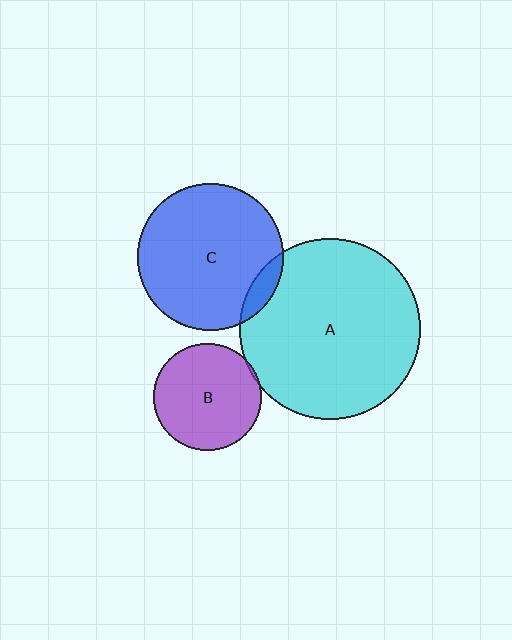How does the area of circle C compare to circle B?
Approximately 1.8 times.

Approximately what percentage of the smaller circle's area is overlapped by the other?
Approximately 5%.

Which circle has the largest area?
Circle A (cyan).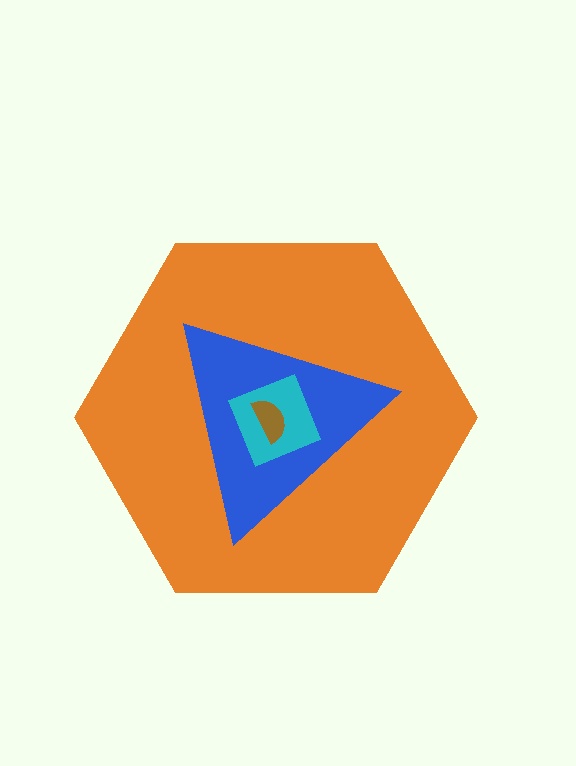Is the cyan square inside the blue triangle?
Yes.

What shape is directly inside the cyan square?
The brown semicircle.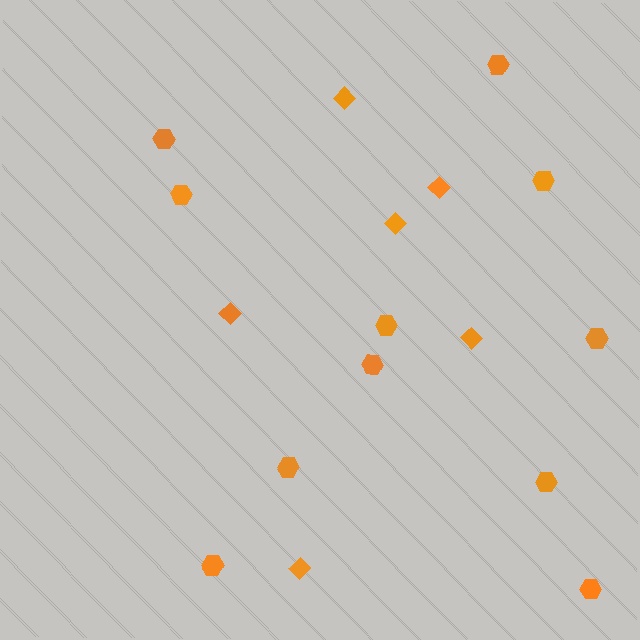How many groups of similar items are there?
There are 2 groups: one group of hexagons (11) and one group of diamonds (6).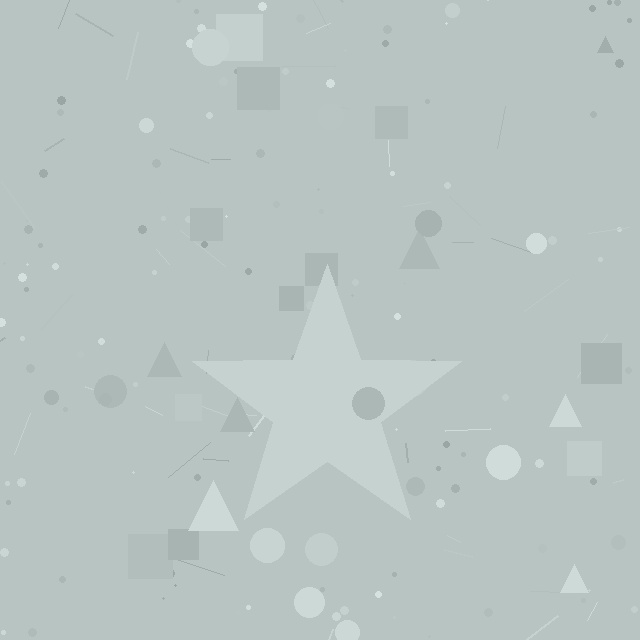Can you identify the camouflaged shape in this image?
The camouflaged shape is a star.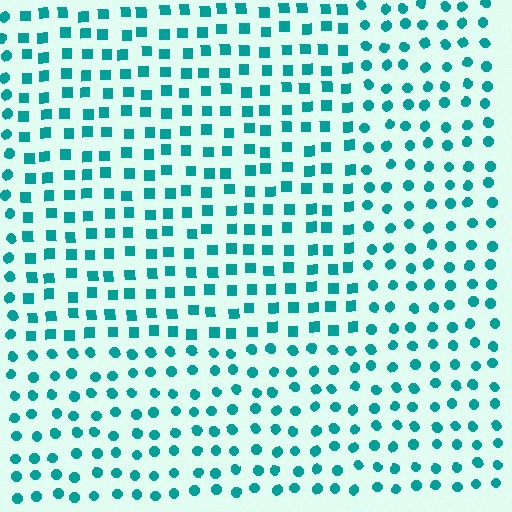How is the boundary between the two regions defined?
The boundary is defined by a change in element shape: squares inside vs. circles outside. All elements share the same color and spacing.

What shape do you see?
I see a rectangle.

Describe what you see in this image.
The image is filled with small teal elements arranged in a uniform grid. A rectangle-shaped region contains squares, while the surrounding area contains circles. The boundary is defined purely by the change in element shape.